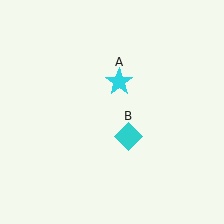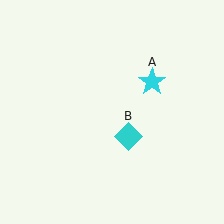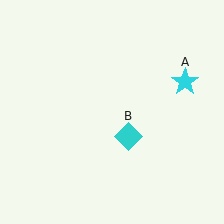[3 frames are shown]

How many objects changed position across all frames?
1 object changed position: cyan star (object A).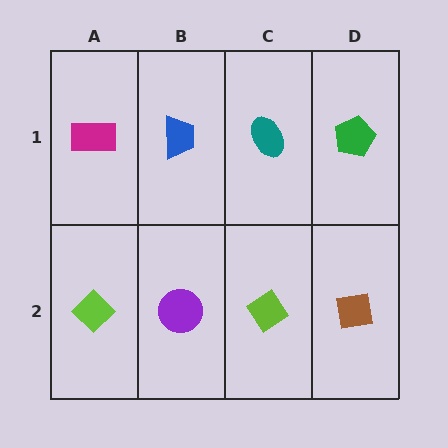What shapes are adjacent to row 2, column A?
A magenta rectangle (row 1, column A), a purple circle (row 2, column B).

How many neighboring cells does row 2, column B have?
3.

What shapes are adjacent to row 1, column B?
A purple circle (row 2, column B), a magenta rectangle (row 1, column A), a teal ellipse (row 1, column C).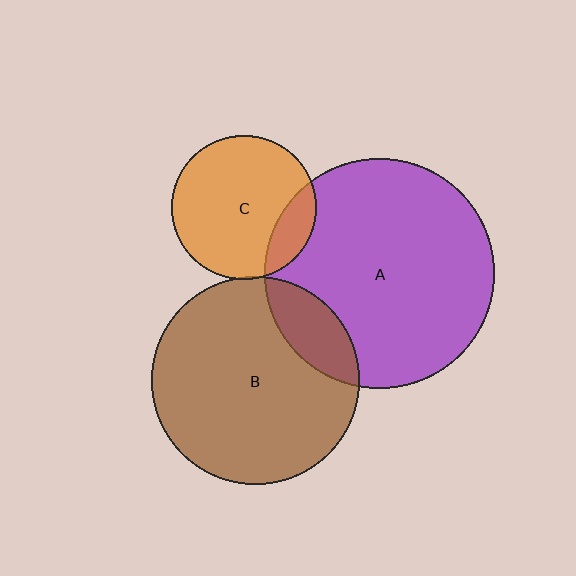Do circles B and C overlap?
Yes.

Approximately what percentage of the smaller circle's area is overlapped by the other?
Approximately 5%.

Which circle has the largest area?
Circle A (purple).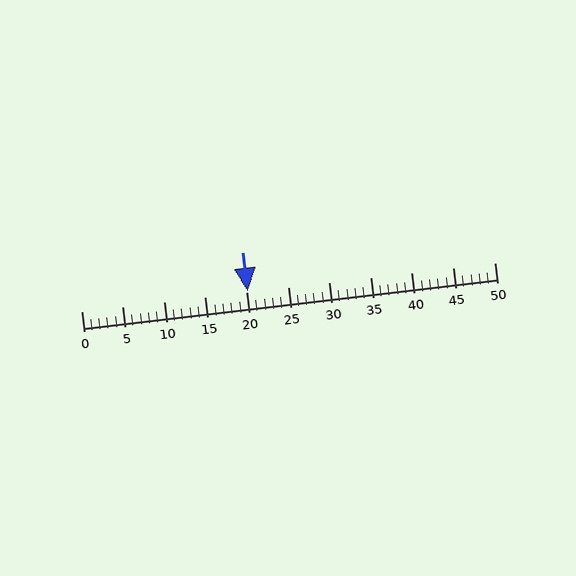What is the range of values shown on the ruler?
The ruler shows values from 0 to 50.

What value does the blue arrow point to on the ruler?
The blue arrow points to approximately 20.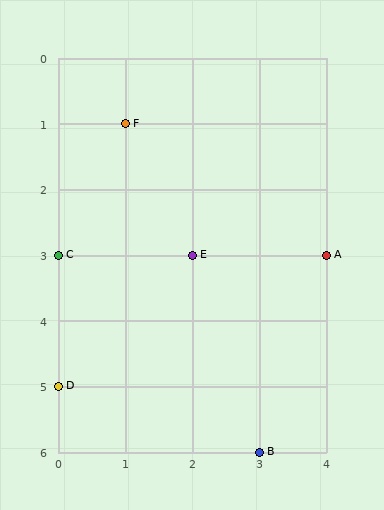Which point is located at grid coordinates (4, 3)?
Point A is at (4, 3).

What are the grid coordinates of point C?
Point C is at grid coordinates (0, 3).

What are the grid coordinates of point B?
Point B is at grid coordinates (3, 6).